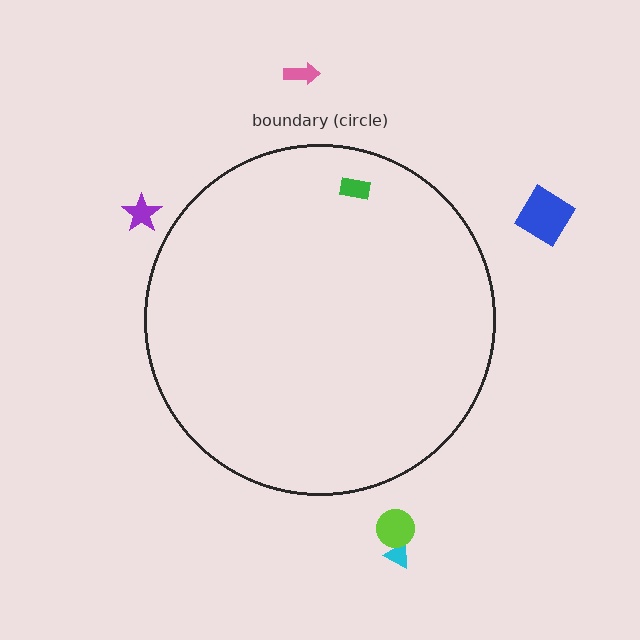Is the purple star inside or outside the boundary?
Outside.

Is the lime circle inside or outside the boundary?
Outside.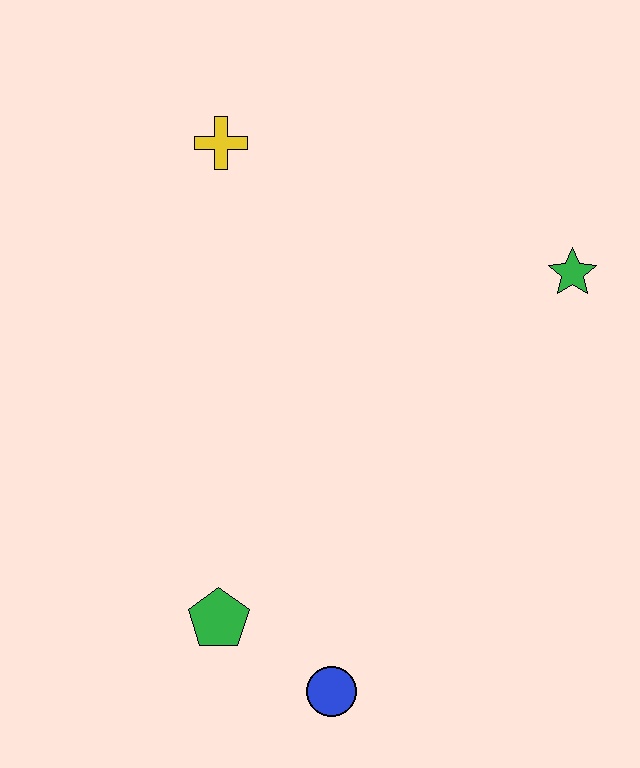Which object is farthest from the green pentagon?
The green star is farthest from the green pentagon.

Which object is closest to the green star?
The yellow cross is closest to the green star.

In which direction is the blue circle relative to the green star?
The blue circle is below the green star.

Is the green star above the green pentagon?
Yes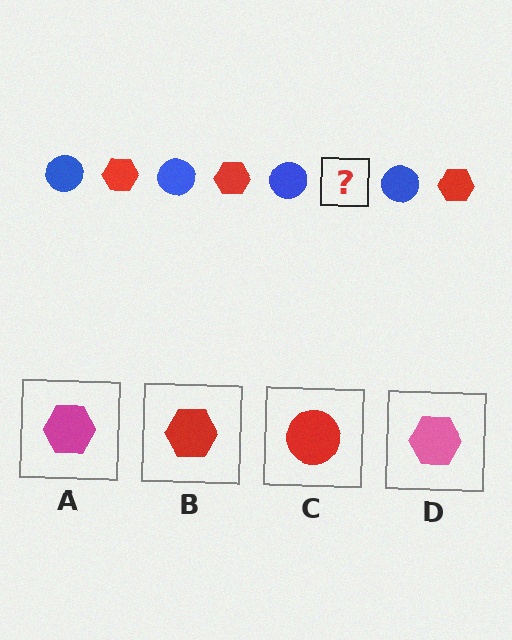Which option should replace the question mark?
Option B.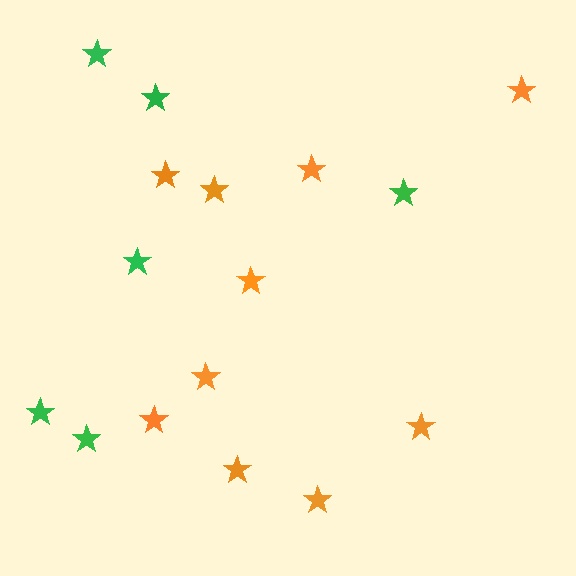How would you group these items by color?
There are 2 groups: one group of orange stars (10) and one group of green stars (6).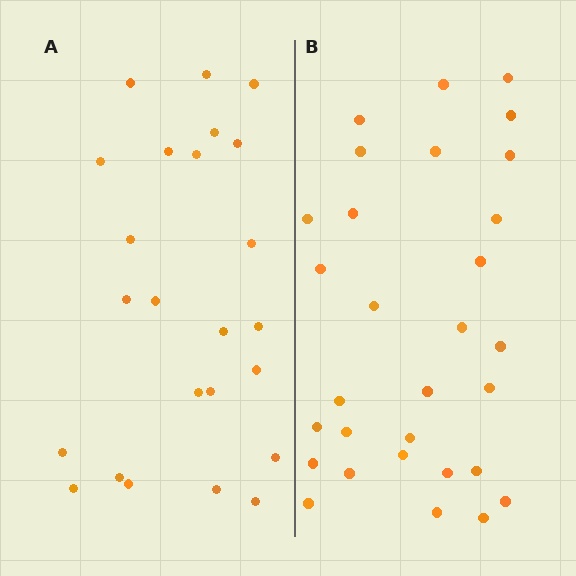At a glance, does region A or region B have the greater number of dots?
Region B (the right region) has more dots.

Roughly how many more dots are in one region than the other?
Region B has about 6 more dots than region A.